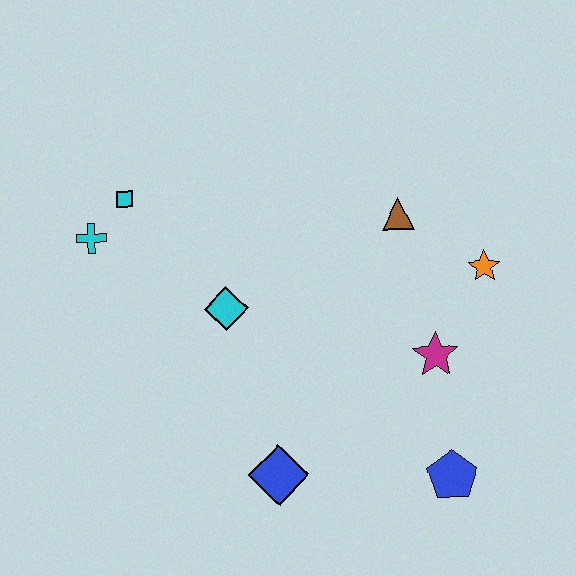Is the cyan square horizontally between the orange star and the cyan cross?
Yes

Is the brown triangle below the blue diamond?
No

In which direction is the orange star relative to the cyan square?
The orange star is to the right of the cyan square.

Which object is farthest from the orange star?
The cyan cross is farthest from the orange star.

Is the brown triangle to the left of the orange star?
Yes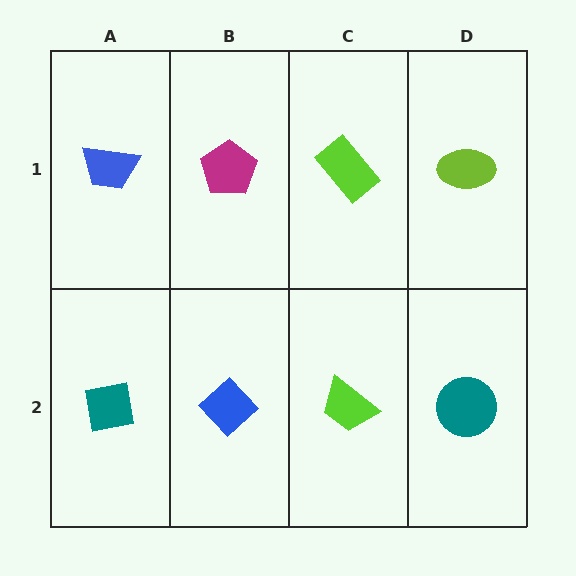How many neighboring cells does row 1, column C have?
3.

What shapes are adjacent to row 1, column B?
A blue diamond (row 2, column B), a blue trapezoid (row 1, column A), a lime rectangle (row 1, column C).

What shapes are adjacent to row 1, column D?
A teal circle (row 2, column D), a lime rectangle (row 1, column C).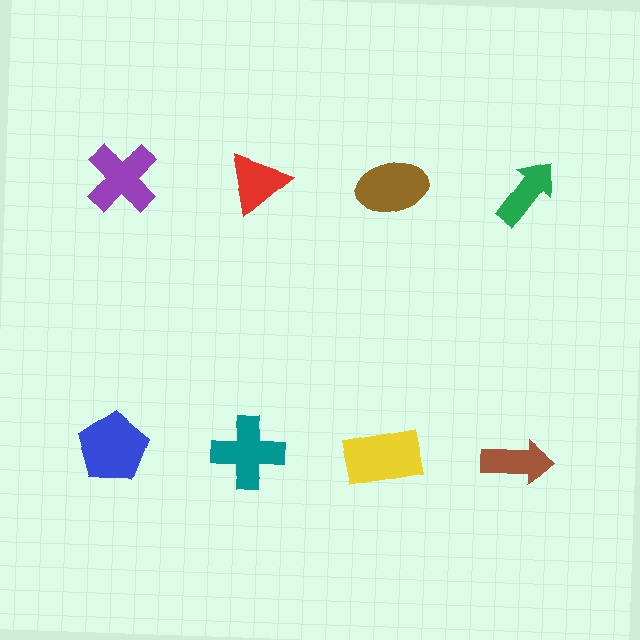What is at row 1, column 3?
A brown ellipse.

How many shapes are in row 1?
4 shapes.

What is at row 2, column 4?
A brown arrow.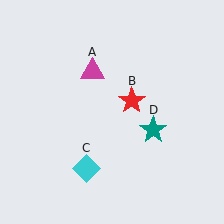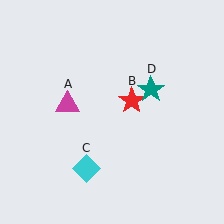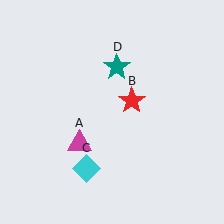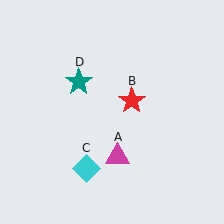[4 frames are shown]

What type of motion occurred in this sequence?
The magenta triangle (object A), teal star (object D) rotated counterclockwise around the center of the scene.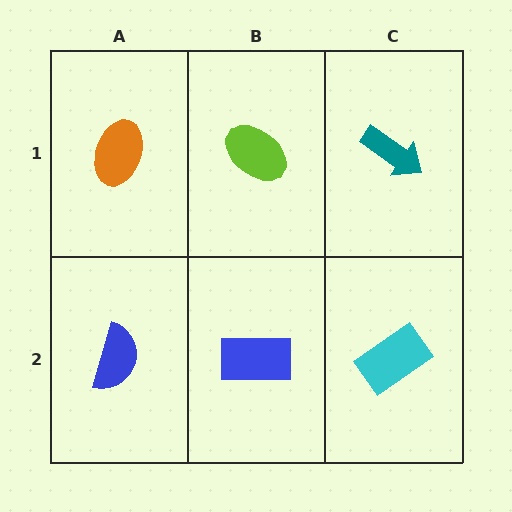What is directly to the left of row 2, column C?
A blue rectangle.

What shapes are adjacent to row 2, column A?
An orange ellipse (row 1, column A), a blue rectangle (row 2, column B).